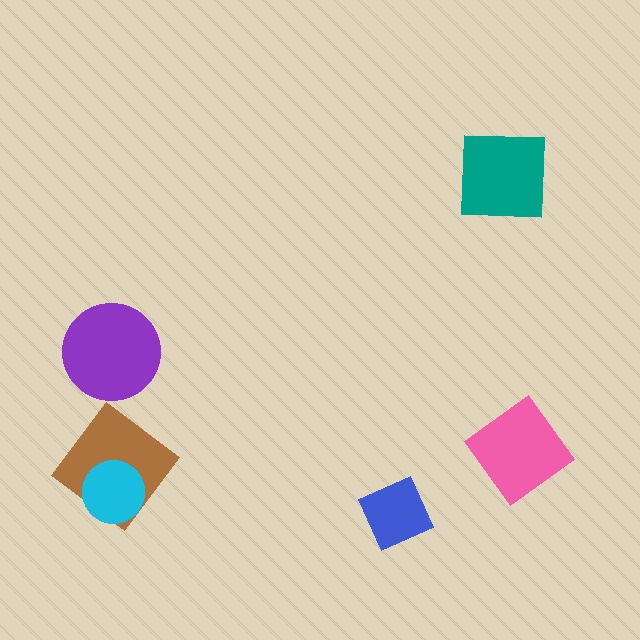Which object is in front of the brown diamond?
The cyan circle is in front of the brown diamond.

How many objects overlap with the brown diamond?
1 object overlaps with the brown diamond.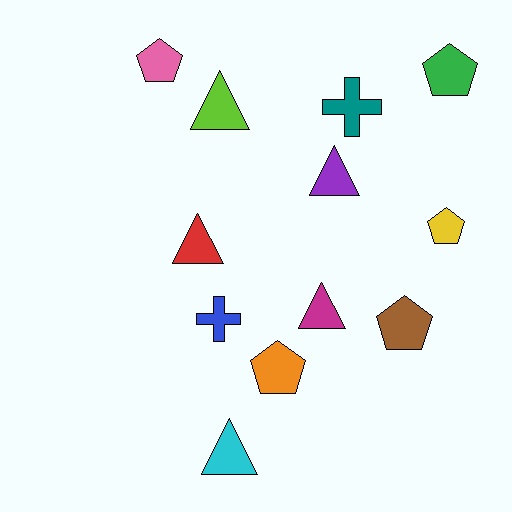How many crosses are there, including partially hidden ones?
There are 2 crosses.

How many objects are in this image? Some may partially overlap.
There are 12 objects.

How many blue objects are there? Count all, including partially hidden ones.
There is 1 blue object.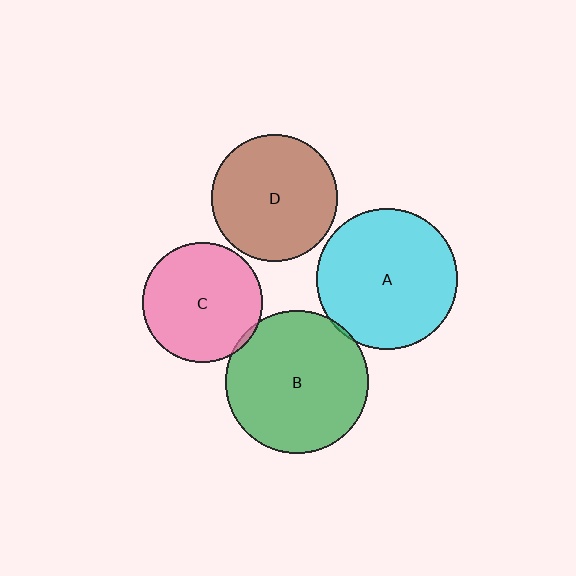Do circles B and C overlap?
Yes.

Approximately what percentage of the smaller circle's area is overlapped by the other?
Approximately 5%.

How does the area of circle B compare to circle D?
Approximately 1.3 times.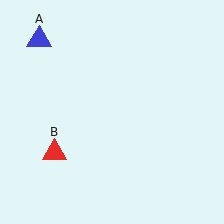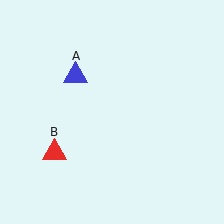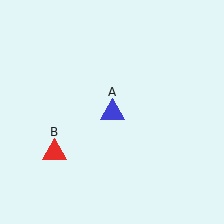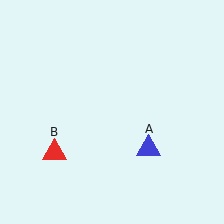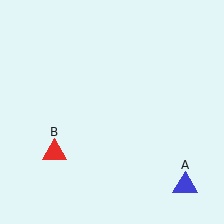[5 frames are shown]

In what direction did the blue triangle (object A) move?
The blue triangle (object A) moved down and to the right.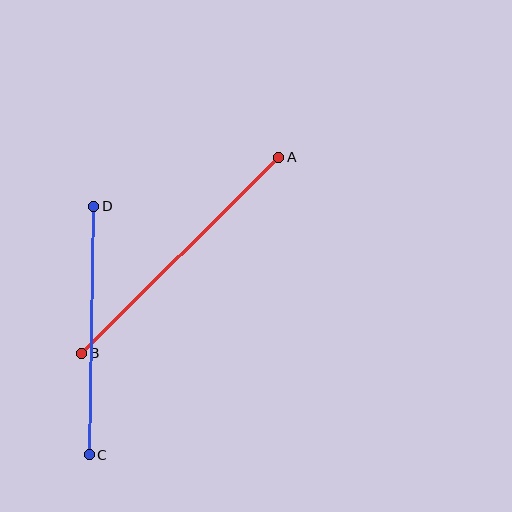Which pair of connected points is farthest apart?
Points A and B are farthest apart.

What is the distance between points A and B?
The distance is approximately 278 pixels.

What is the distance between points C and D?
The distance is approximately 248 pixels.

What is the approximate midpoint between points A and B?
The midpoint is at approximately (180, 255) pixels.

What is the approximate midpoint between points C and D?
The midpoint is at approximately (92, 331) pixels.